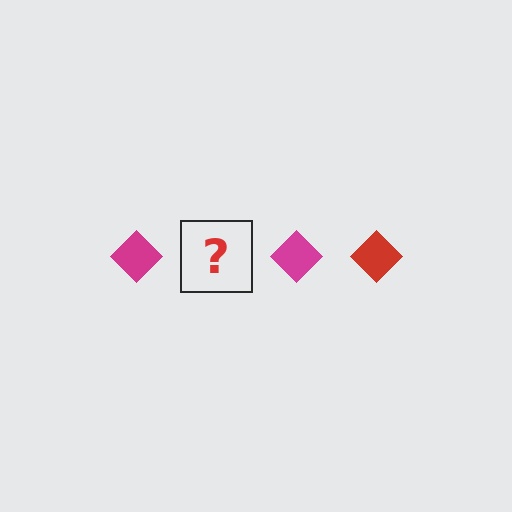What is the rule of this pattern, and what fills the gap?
The rule is that the pattern cycles through magenta, red diamonds. The gap should be filled with a red diamond.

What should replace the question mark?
The question mark should be replaced with a red diamond.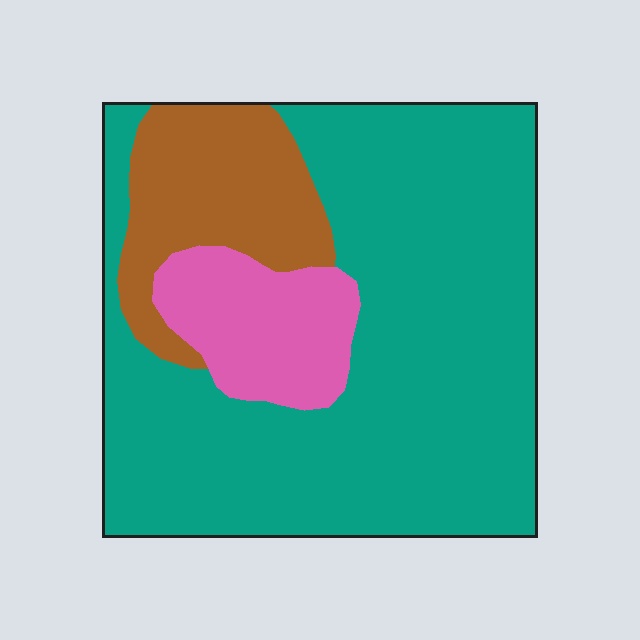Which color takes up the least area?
Pink, at roughly 15%.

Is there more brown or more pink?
Brown.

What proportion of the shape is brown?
Brown covers about 15% of the shape.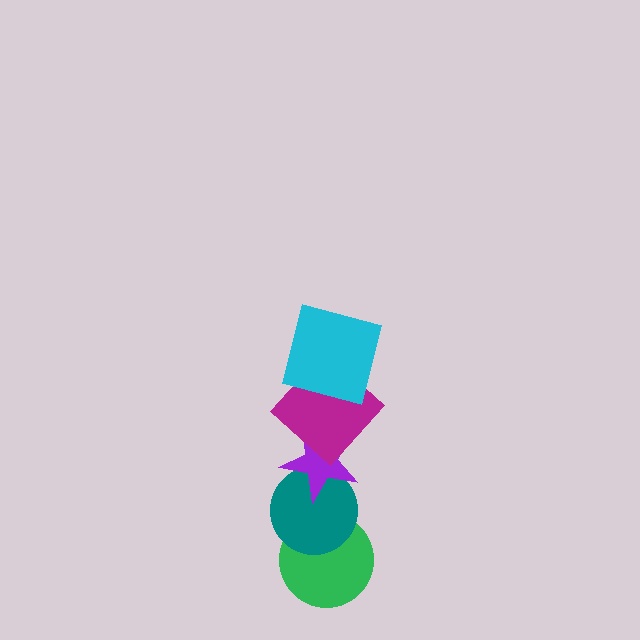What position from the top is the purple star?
The purple star is 3rd from the top.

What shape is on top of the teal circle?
The purple star is on top of the teal circle.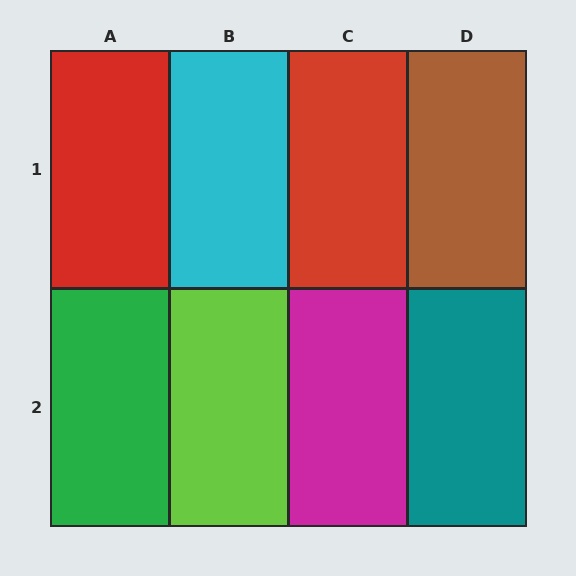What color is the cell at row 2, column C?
Magenta.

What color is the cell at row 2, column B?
Lime.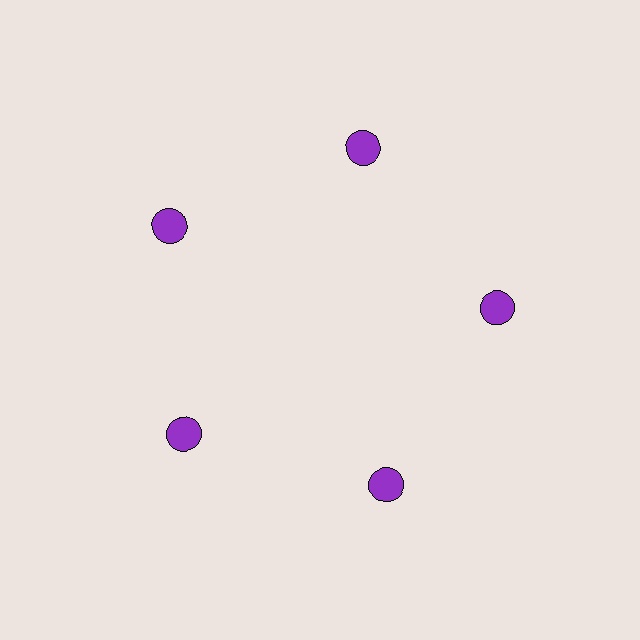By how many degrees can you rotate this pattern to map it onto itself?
The pattern maps onto itself every 72 degrees of rotation.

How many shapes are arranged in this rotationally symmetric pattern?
There are 5 shapes, arranged in 5 groups of 1.